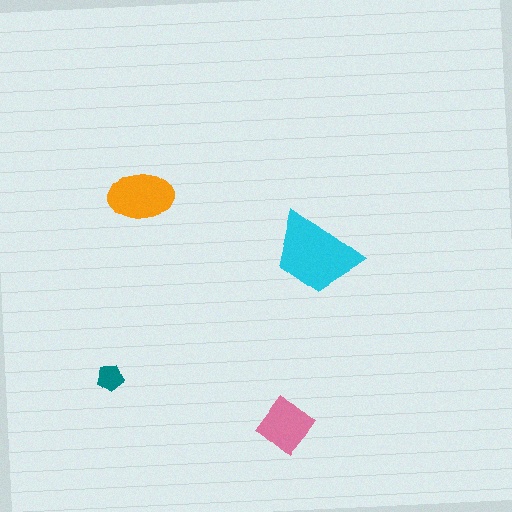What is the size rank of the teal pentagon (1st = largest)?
4th.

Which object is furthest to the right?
The cyan trapezoid is rightmost.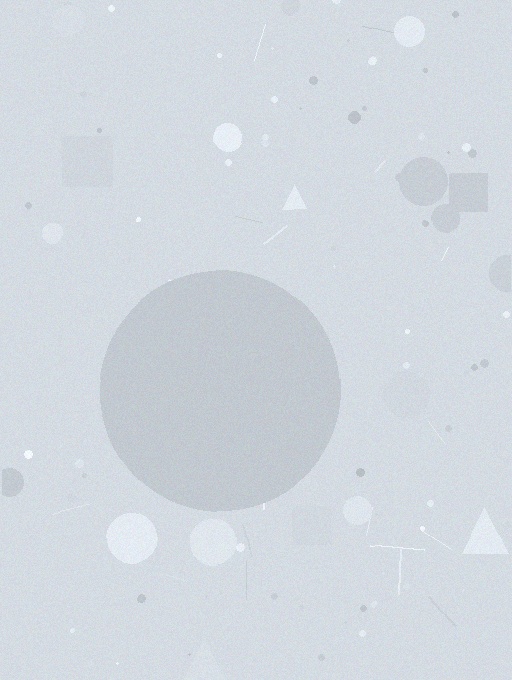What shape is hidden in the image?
A circle is hidden in the image.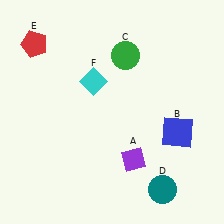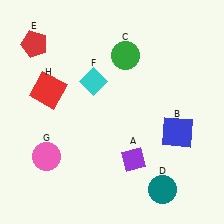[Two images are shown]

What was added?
A pink circle (G), a red square (H) were added in Image 2.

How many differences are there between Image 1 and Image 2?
There are 2 differences between the two images.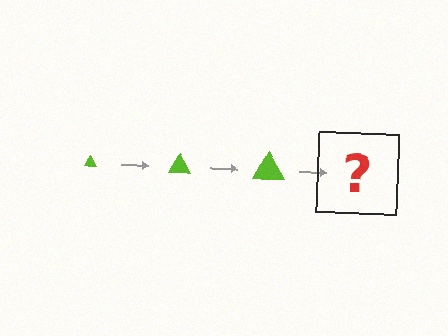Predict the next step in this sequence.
The next step is a lime triangle, larger than the previous one.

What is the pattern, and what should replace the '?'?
The pattern is that the triangle gets progressively larger each step. The '?' should be a lime triangle, larger than the previous one.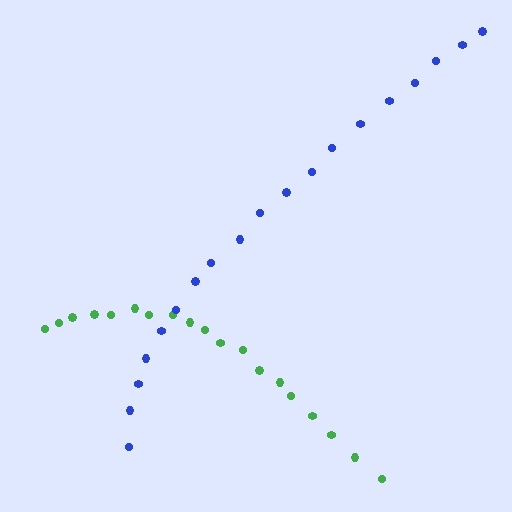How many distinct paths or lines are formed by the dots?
There are 2 distinct paths.